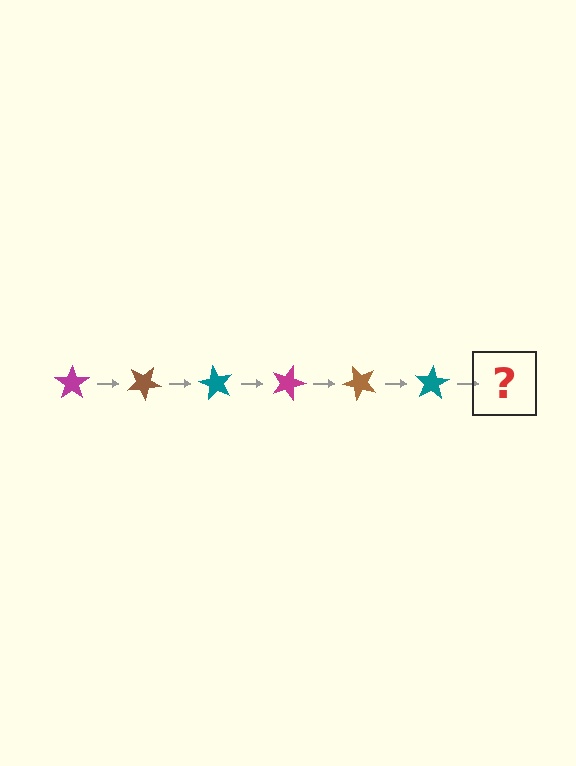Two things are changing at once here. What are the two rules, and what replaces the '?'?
The two rules are that it rotates 30 degrees each step and the color cycles through magenta, brown, and teal. The '?' should be a magenta star, rotated 180 degrees from the start.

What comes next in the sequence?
The next element should be a magenta star, rotated 180 degrees from the start.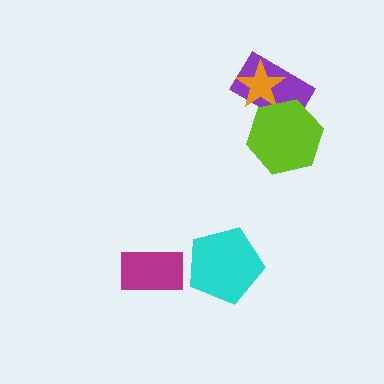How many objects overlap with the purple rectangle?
2 objects overlap with the purple rectangle.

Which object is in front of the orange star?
The lime hexagon is in front of the orange star.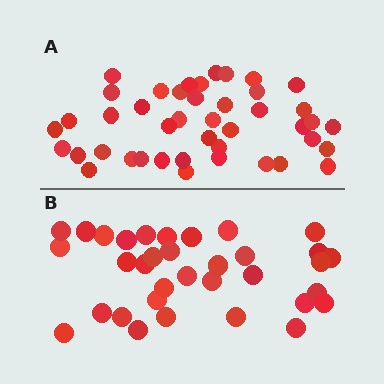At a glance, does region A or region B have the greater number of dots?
Region A (the top region) has more dots.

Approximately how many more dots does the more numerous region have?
Region A has roughly 8 or so more dots than region B.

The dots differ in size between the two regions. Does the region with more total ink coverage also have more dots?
No. Region B has more total ink coverage because its dots are larger, but region A actually contains more individual dots. Total area can be misleading — the number of items is what matters here.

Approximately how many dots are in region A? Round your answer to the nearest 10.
About 40 dots. (The exact count is 43, which rounds to 40.)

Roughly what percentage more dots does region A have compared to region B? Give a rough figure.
About 25% more.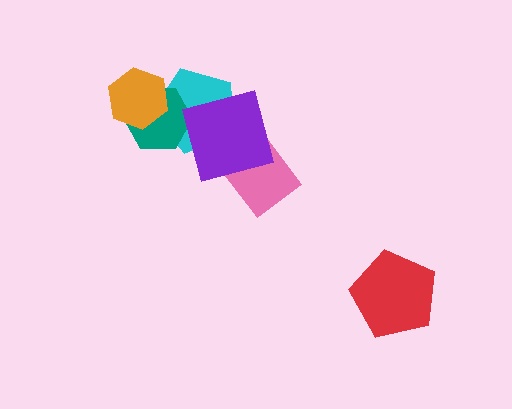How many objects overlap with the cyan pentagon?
3 objects overlap with the cyan pentagon.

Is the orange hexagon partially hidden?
No, no other shape covers it.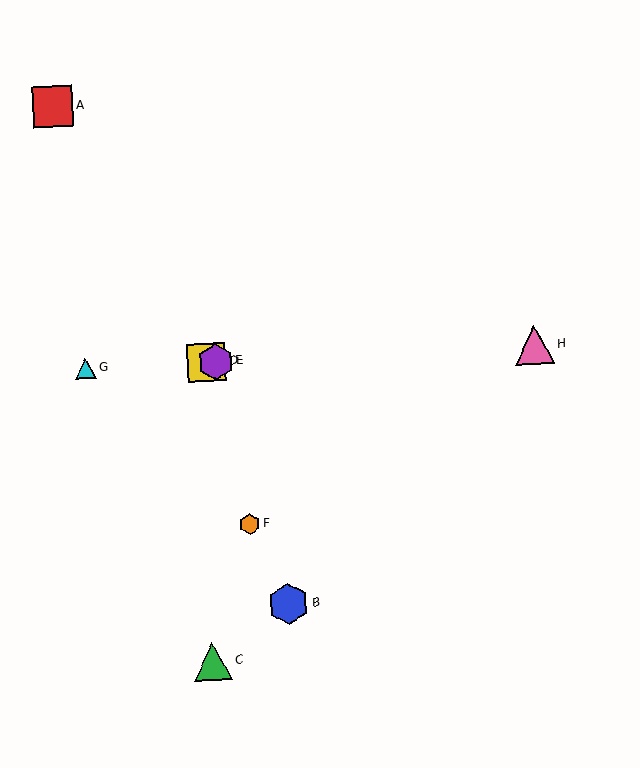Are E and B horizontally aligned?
No, E is at y≈362 and B is at y≈604.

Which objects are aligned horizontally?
Objects D, E, G, H are aligned horizontally.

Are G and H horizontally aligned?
Yes, both are at y≈369.